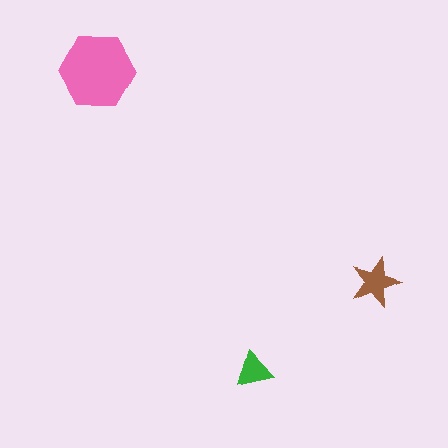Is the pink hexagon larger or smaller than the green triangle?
Larger.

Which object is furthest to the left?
The pink hexagon is leftmost.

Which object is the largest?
The pink hexagon.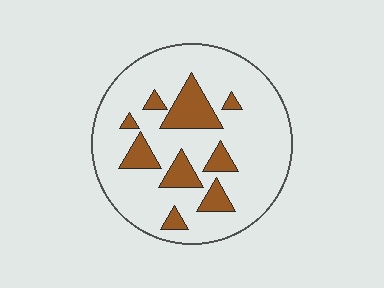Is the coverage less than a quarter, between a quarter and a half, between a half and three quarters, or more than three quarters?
Less than a quarter.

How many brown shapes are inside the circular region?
9.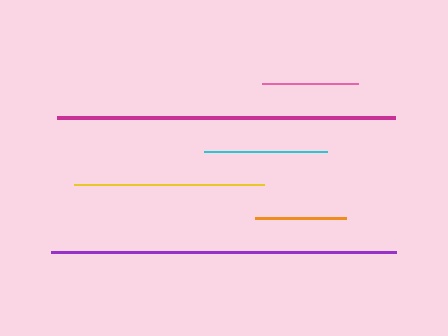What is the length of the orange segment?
The orange segment is approximately 91 pixels long.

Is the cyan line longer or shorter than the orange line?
The cyan line is longer than the orange line.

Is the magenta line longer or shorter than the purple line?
The purple line is longer than the magenta line.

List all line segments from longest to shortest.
From longest to shortest: purple, magenta, yellow, cyan, pink, orange.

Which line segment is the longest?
The purple line is the longest at approximately 346 pixels.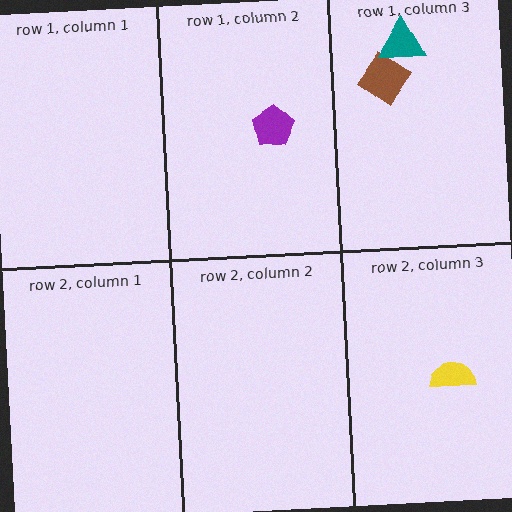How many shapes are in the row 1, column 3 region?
2.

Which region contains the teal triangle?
The row 1, column 3 region.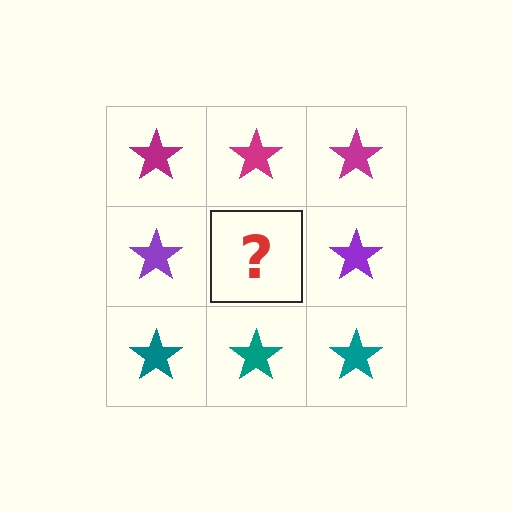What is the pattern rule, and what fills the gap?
The rule is that each row has a consistent color. The gap should be filled with a purple star.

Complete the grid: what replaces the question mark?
The question mark should be replaced with a purple star.